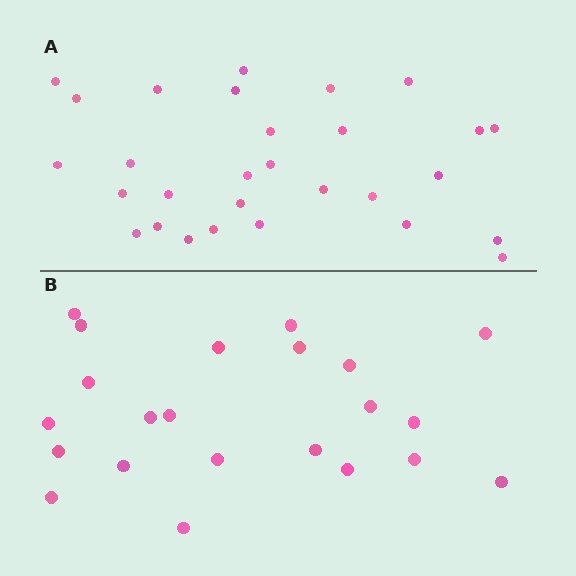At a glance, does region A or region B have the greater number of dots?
Region A (the top region) has more dots.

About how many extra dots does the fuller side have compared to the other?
Region A has roughly 8 or so more dots than region B.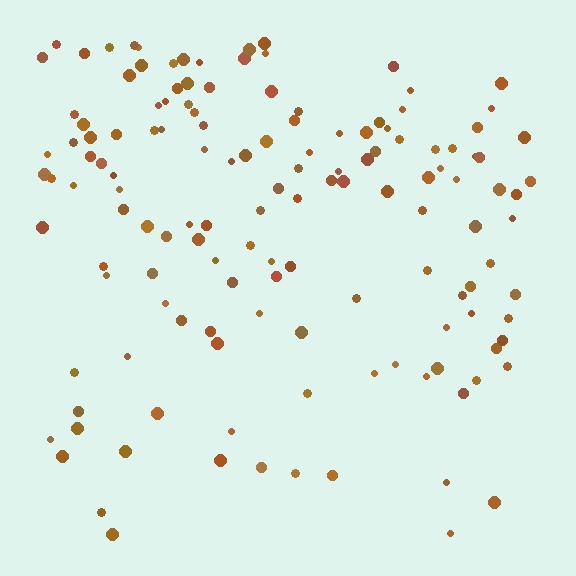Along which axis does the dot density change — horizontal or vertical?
Vertical.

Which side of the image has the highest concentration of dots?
The top.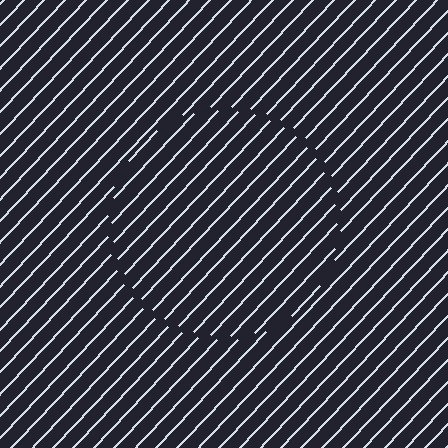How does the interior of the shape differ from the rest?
The interior of the shape contains the same grating, shifted by half a period — the contour is defined by the phase discontinuity where line-ends from the inner and outer gratings abut.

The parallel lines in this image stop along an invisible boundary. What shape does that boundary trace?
An illusory circle. The interior of the shape contains the same grating, shifted by half a period — the contour is defined by the phase discontinuity where line-ends from the inner and outer gratings abut.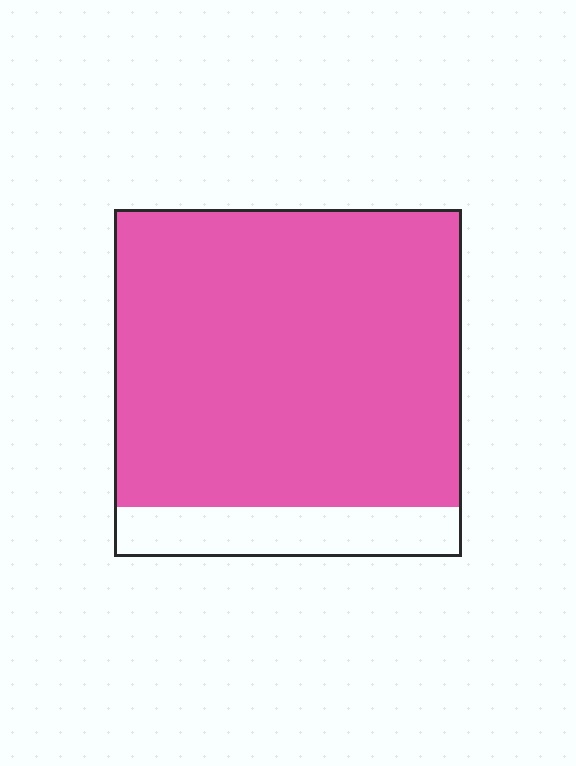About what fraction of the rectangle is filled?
About seven eighths (7/8).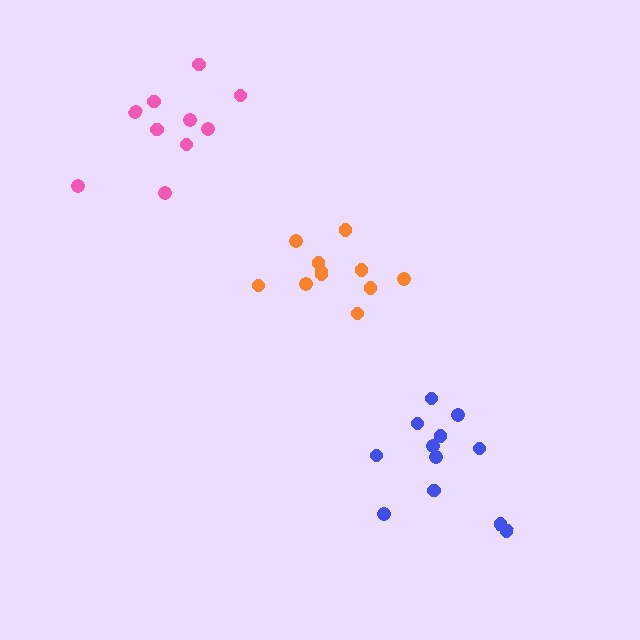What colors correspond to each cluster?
The clusters are colored: pink, blue, orange.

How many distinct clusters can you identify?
There are 3 distinct clusters.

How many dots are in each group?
Group 1: 10 dots, Group 2: 12 dots, Group 3: 11 dots (33 total).